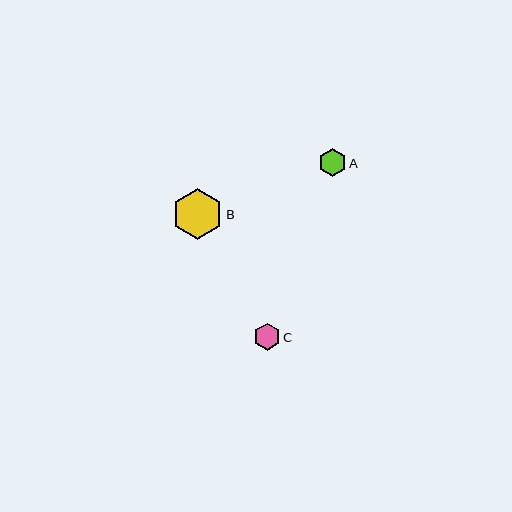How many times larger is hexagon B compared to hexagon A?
Hexagon B is approximately 1.9 times the size of hexagon A.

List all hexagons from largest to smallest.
From largest to smallest: B, A, C.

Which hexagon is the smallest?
Hexagon C is the smallest with a size of approximately 27 pixels.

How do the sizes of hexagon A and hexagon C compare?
Hexagon A and hexagon C are approximately the same size.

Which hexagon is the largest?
Hexagon B is the largest with a size of approximately 51 pixels.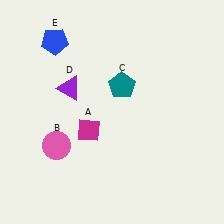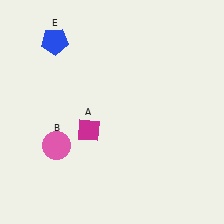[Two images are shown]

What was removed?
The purple triangle (D), the teal pentagon (C) were removed in Image 2.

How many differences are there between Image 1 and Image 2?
There are 2 differences between the two images.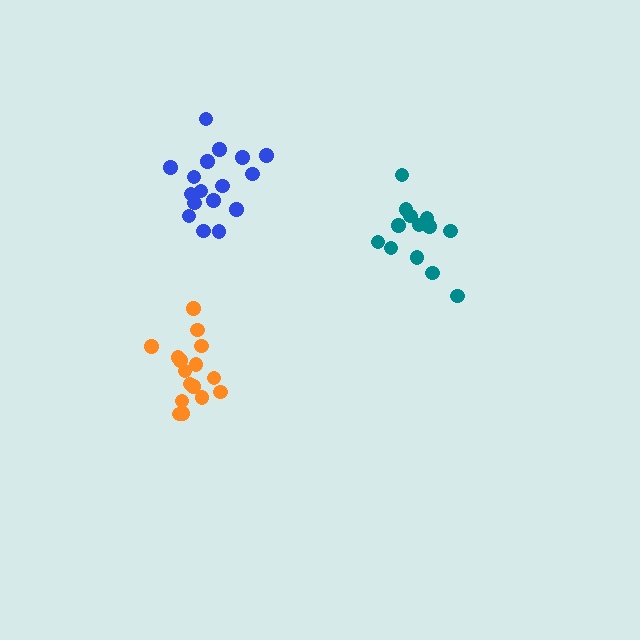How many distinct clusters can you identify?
There are 3 distinct clusters.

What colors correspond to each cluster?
The clusters are colored: blue, orange, teal.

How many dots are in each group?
Group 1: 17 dots, Group 2: 16 dots, Group 3: 13 dots (46 total).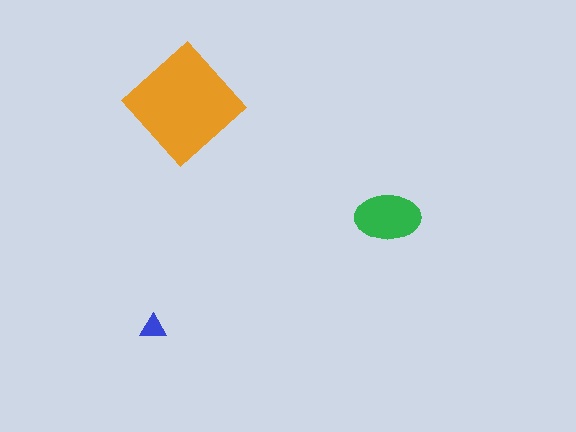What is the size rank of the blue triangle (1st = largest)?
3rd.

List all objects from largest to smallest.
The orange diamond, the green ellipse, the blue triangle.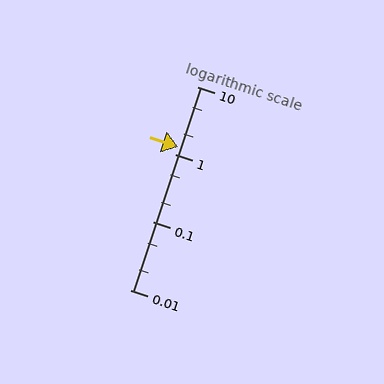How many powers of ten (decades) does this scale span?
The scale spans 3 decades, from 0.01 to 10.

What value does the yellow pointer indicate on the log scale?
The pointer indicates approximately 1.3.